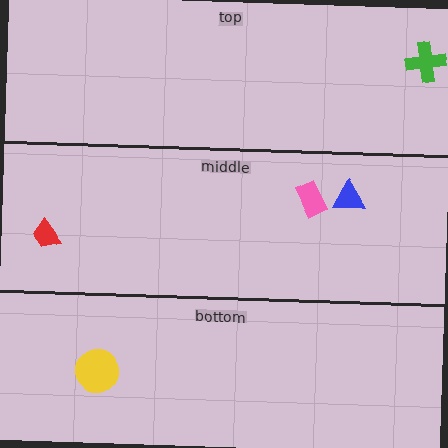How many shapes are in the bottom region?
1.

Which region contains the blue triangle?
The middle region.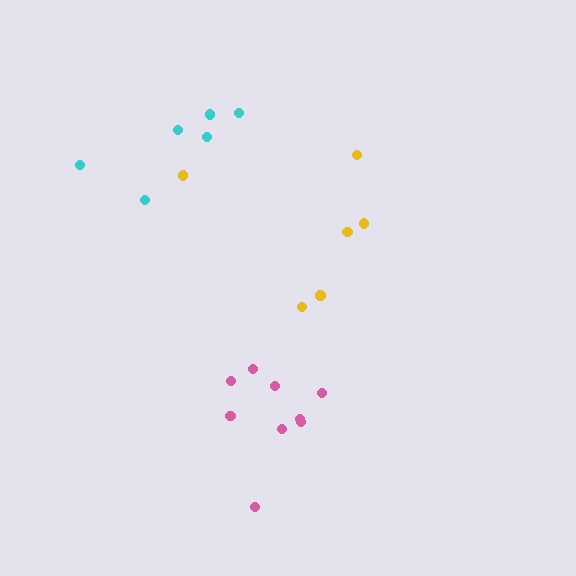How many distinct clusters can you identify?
There are 3 distinct clusters.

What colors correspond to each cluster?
The clusters are colored: yellow, pink, cyan.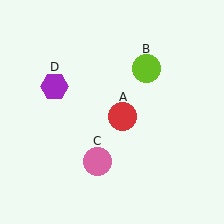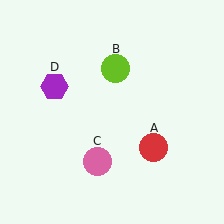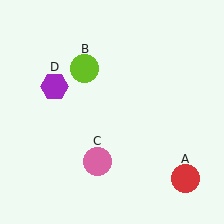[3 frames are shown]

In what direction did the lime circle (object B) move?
The lime circle (object B) moved left.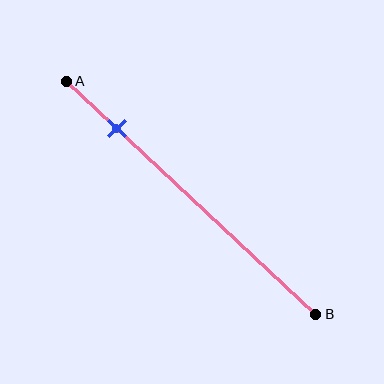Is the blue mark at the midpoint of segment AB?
No, the mark is at about 20% from A, not at the 50% midpoint.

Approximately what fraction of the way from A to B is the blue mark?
The blue mark is approximately 20% of the way from A to B.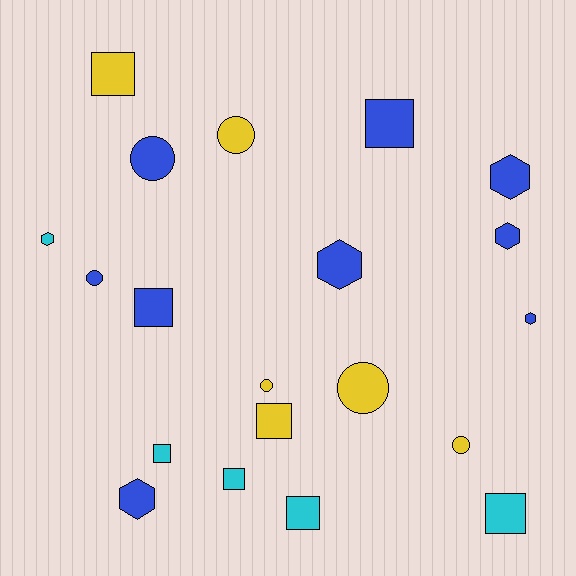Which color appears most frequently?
Blue, with 9 objects.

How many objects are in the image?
There are 20 objects.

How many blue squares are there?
There are 2 blue squares.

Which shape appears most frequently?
Square, with 8 objects.